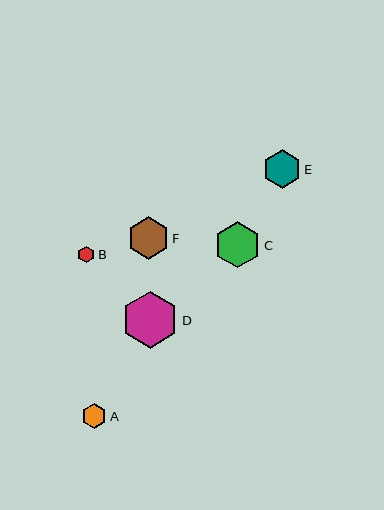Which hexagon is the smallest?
Hexagon B is the smallest with a size of approximately 17 pixels.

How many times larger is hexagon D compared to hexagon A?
Hexagon D is approximately 2.3 times the size of hexagon A.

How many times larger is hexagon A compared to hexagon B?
Hexagon A is approximately 1.5 times the size of hexagon B.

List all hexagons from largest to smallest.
From largest to smallest: D, C, F, E, A, B.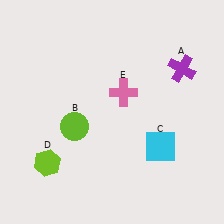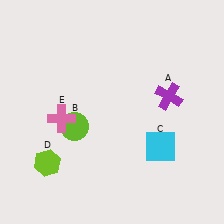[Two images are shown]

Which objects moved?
The objects that moved are: the purple cross (A), the pink cross (E).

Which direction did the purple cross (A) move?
The purple cross (A) moved down.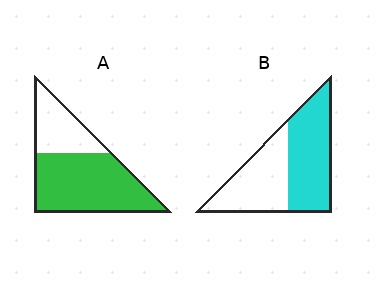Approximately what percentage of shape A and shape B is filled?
A is approximately 70% and B is approximately 55%.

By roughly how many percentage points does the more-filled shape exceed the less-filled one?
By roughly 15 percentage points (A over B).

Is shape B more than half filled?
Roughly half.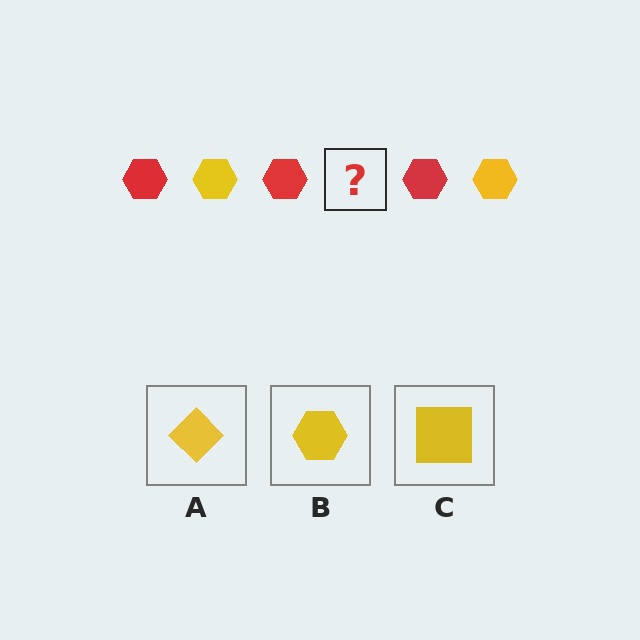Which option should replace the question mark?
Option B.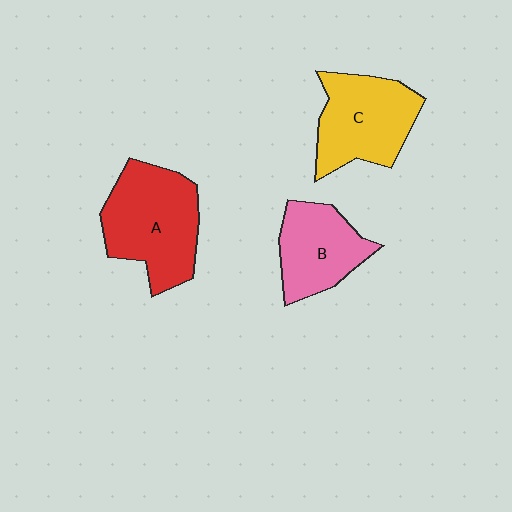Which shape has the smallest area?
Shape B (pink).